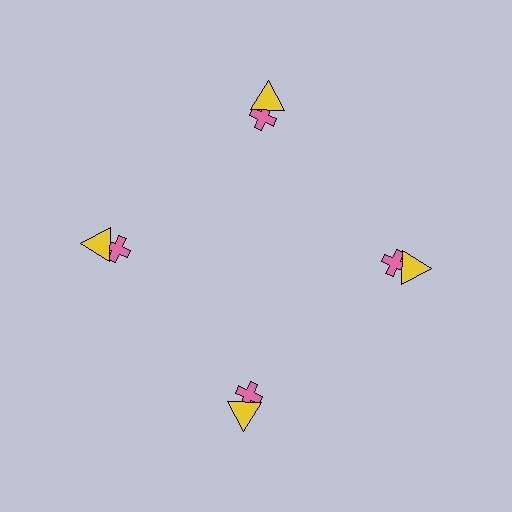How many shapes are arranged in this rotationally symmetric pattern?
There are 8 shapes, arranged in 4 groups of 2.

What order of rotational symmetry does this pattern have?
This pattern has 4-fold rotational symmetry.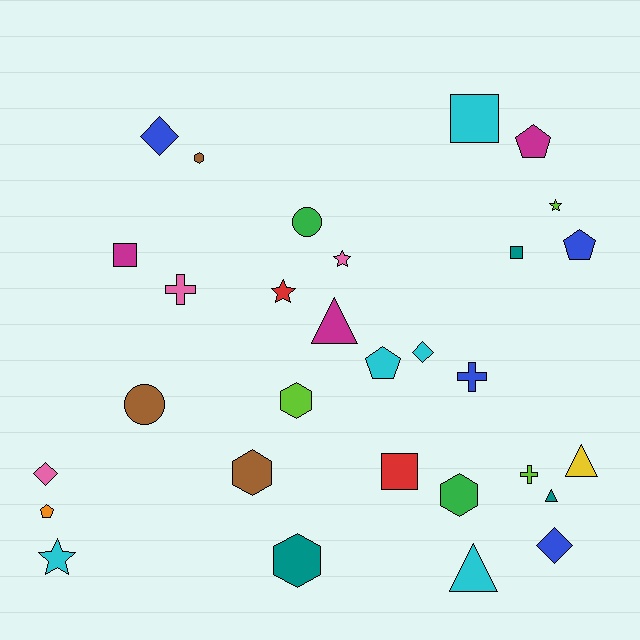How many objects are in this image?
There are 30 objects.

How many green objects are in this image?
There are 2 green objects.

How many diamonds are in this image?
There are 4 diamonds.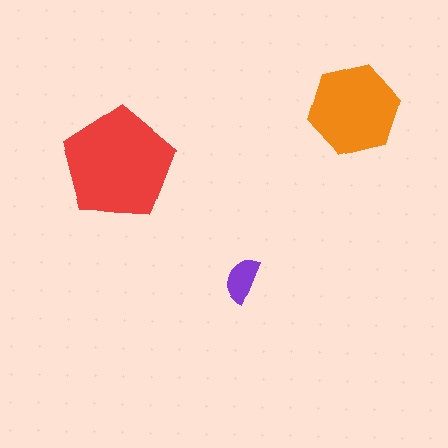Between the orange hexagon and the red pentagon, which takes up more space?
The red pentagon.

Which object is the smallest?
The purple semicircle.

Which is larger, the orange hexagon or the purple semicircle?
The orange hexagon.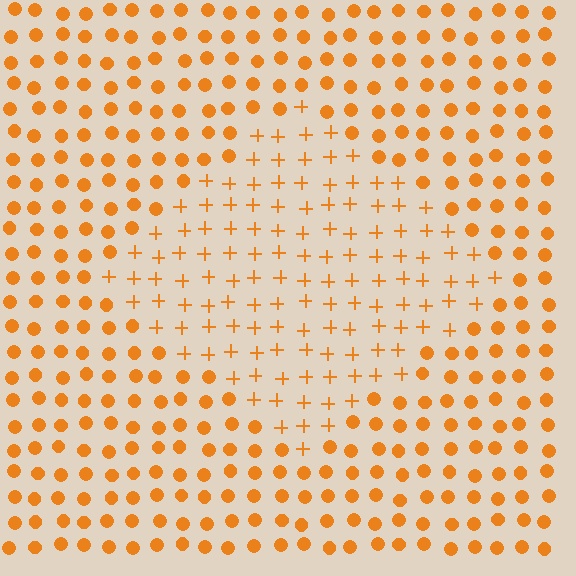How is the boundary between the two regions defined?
The boundary is defined by a change in element shape: plus signs inside vs. circles outside. All elements share the same color and spacing.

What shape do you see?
I see a diamond.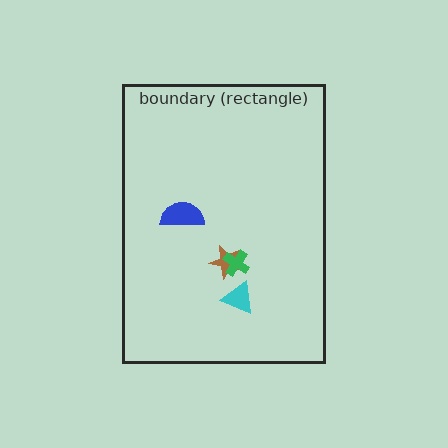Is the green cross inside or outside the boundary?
Inside.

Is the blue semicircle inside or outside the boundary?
Inside.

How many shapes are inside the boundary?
4 inside, 0 outside.